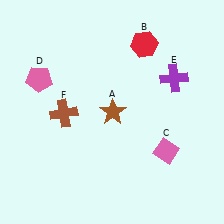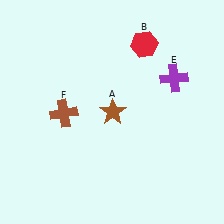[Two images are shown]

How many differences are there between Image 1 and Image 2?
There are 2 differences between the two images.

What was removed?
The pink diamond (C), the pink pentagon (D) were removed in Image 2.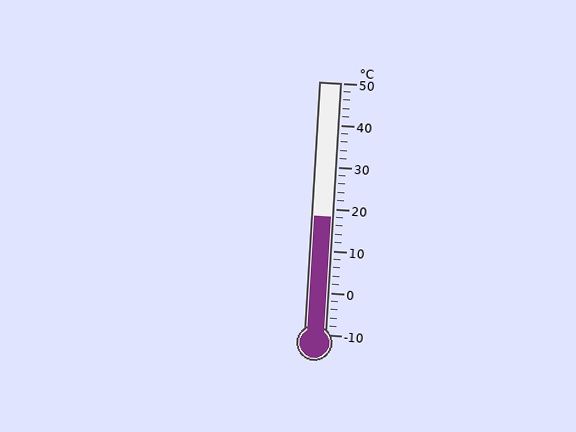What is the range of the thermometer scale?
The thermometer scale ranges from -10°C to 50°C.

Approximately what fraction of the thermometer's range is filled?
The thermometer is filled to approximately 45% of its range.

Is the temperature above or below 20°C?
The temperature is below 20°C.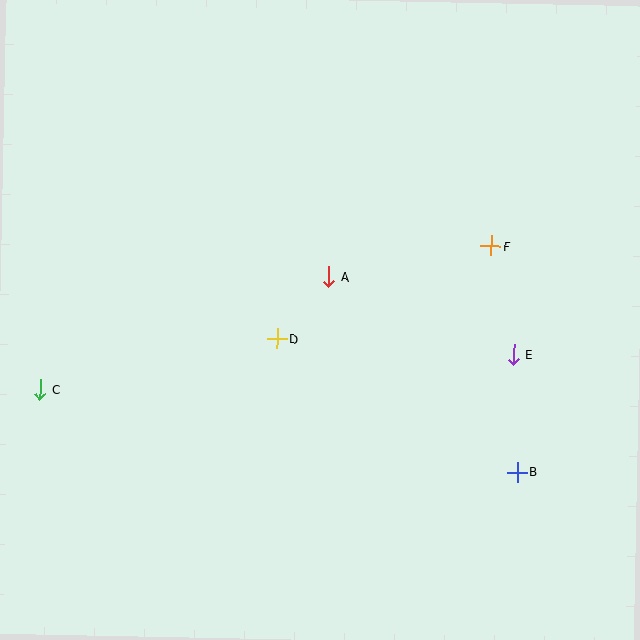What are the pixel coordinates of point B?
Point B is at (517, 472).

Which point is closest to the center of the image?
Point A at (329, 277) is closest to the center.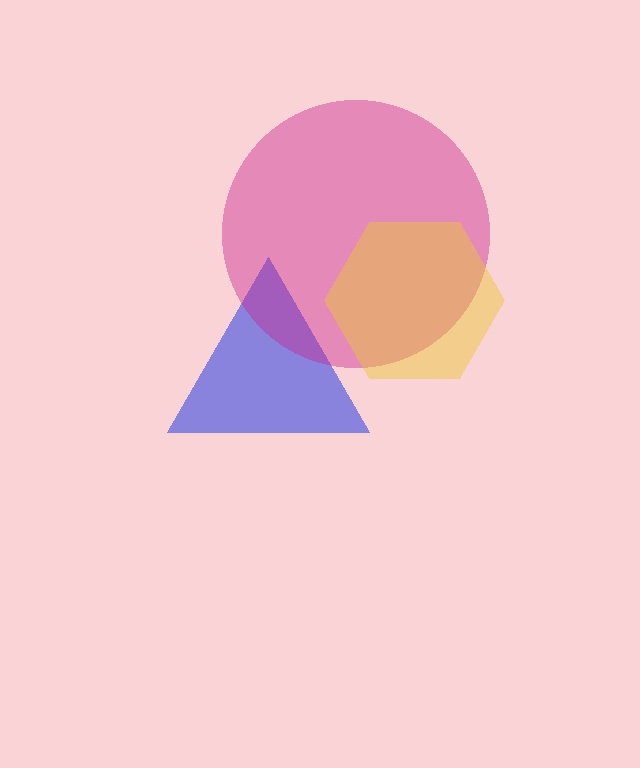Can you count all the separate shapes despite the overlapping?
Yes, there are 3 separate shapes.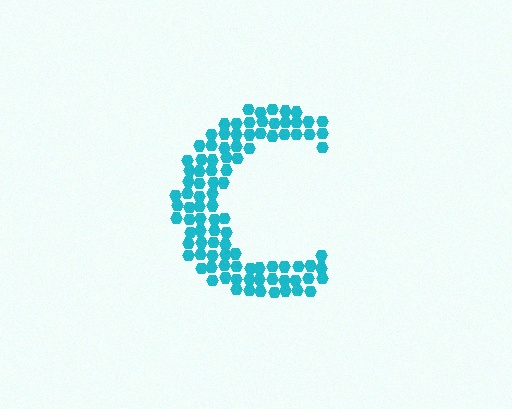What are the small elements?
The small elements are hexagons.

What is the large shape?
The large shape is the letter C.